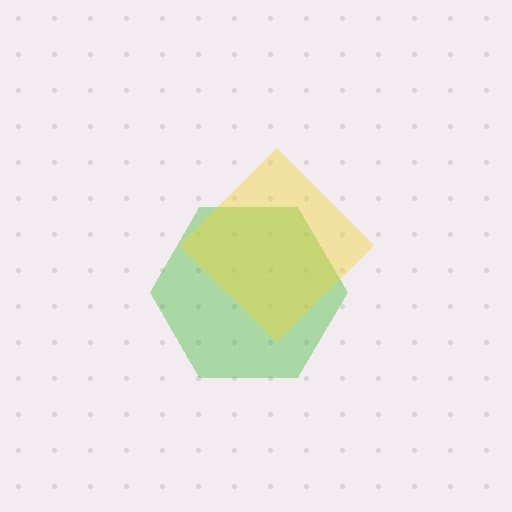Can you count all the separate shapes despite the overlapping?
Yes, there are 2 separate shapes.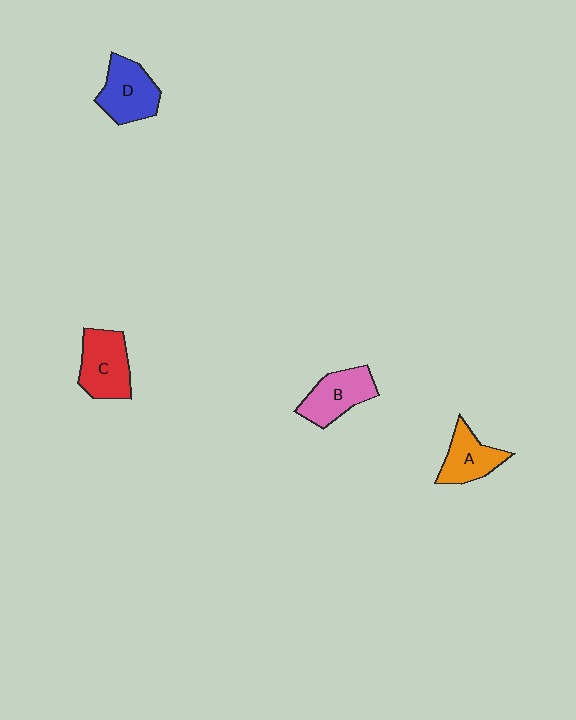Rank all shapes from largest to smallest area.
From largest to smallest: C (red), D (blue), B (pink), A (orange).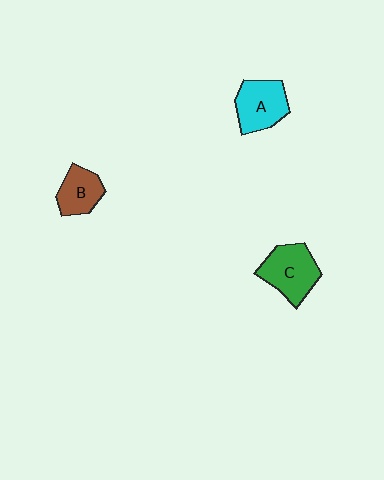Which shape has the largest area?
Shape C (green).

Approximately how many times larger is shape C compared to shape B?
Approximately 1.4 times.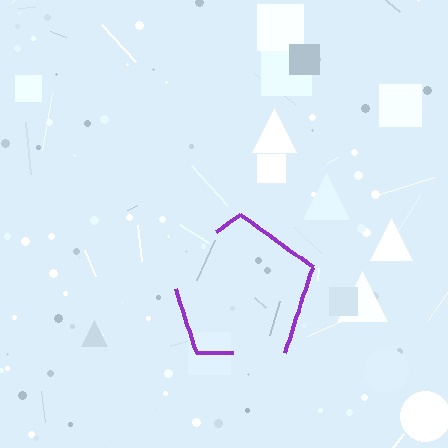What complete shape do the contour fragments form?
The contour fragments form a pentagon.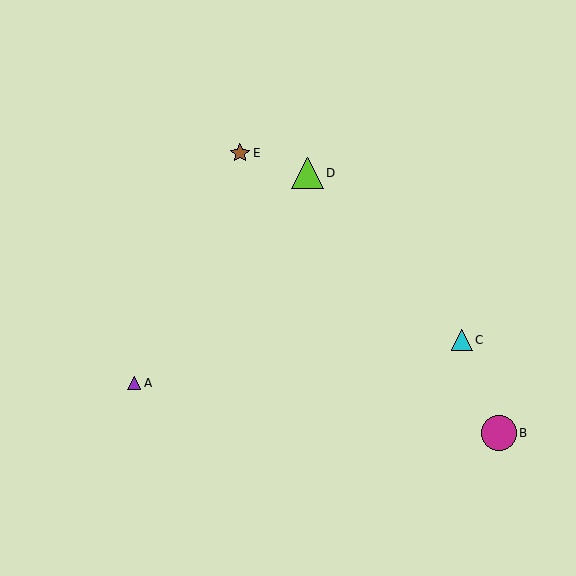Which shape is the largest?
The magenta circle (labeled B) is the largest.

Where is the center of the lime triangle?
The center of the lime triangle is at (308, 173).